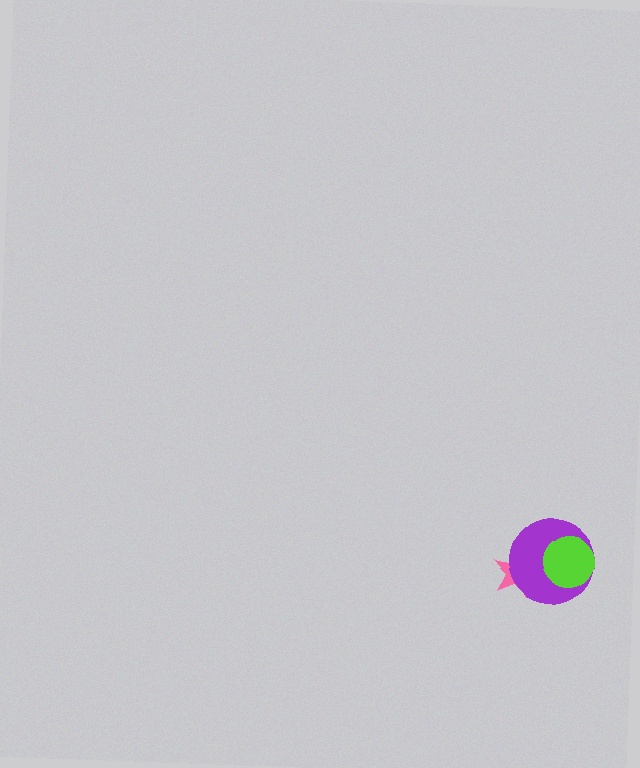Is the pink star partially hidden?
Yes, it is partially covered by another shape.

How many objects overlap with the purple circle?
2 objects overlap with the purple circle.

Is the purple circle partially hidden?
Yes, it is partially covered by another shape.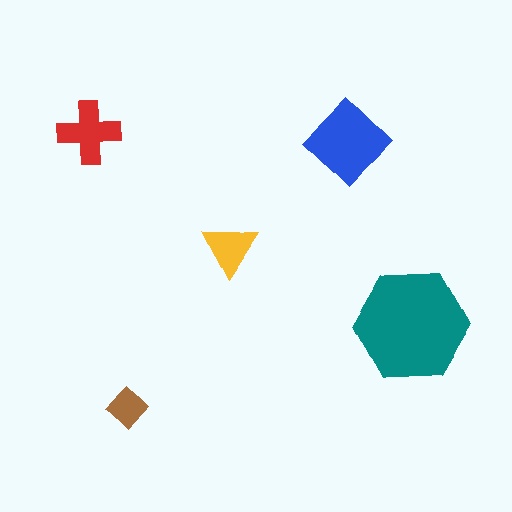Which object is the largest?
The teal hexagon.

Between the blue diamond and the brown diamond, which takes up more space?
The blue diamond.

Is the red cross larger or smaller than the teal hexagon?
Smaller.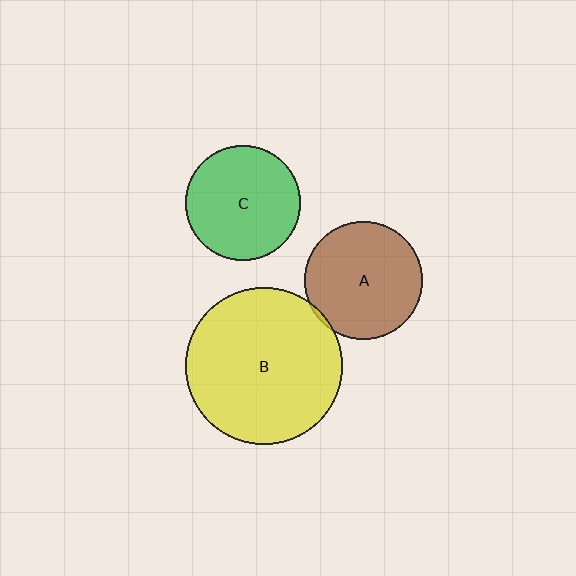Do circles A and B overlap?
Yes.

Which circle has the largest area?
Circle B (yellow).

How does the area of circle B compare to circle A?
Approximately 1.8 times.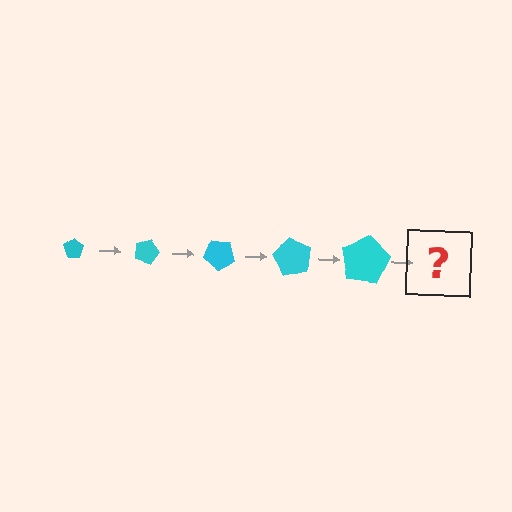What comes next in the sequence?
The next element should be a pentagon, larger than the previous one and rotated 100 degrees from the start.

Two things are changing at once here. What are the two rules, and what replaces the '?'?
The two rules are that the pentagon grows larger each step and it rotates 20 degrees each step. The '?' should be a pentagon, larger than the previous one and rotated 100 degrees from the start.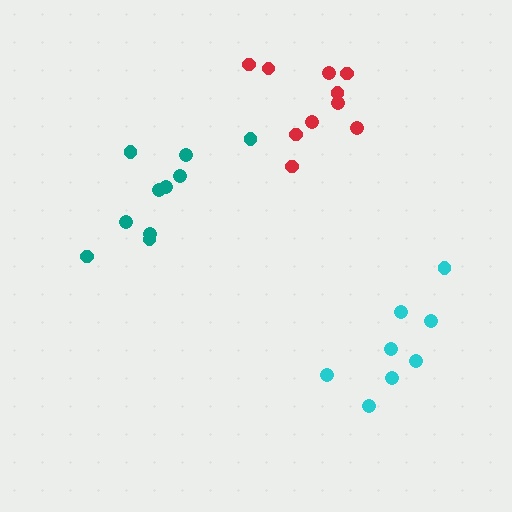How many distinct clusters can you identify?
There are 3 distinct clusters.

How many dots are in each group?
Group 1: 8 dots, Group 2: 10 dots, Group 3: 10 dots (28 total).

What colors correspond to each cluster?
The clusters are colored: cyan, red, teal.